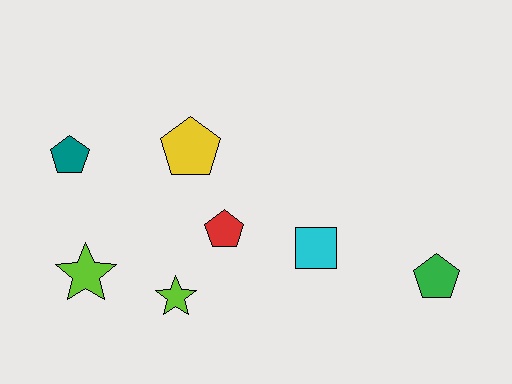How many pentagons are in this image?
There are 4 pentagons.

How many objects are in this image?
There are 7 objects.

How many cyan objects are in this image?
There is 1 cyan object.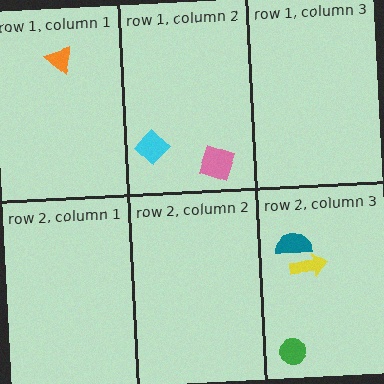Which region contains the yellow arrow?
The row 2, column 3 region.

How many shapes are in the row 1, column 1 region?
1.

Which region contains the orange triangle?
The row 1, column 1 region.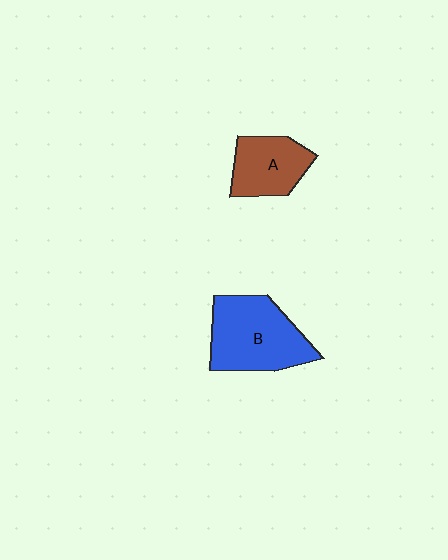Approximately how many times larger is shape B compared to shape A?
Approximately 1.5 times.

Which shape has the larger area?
Shape B (blue).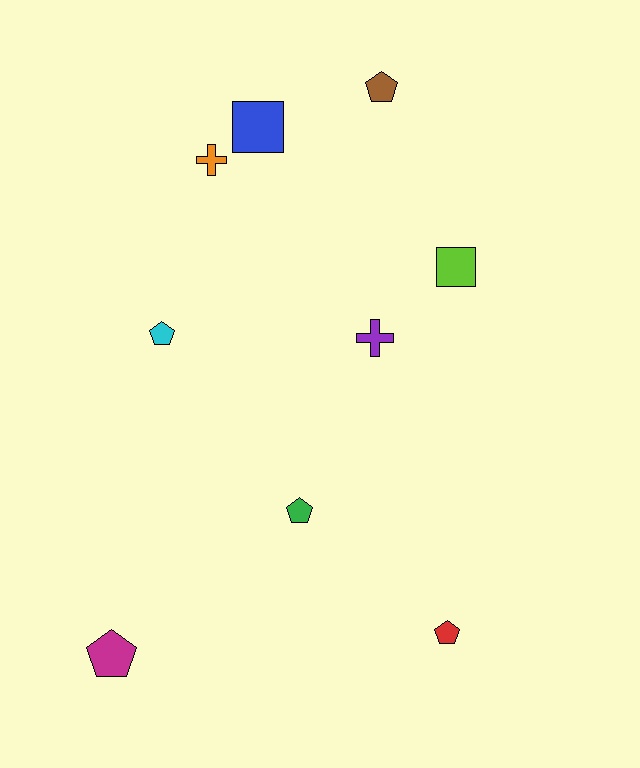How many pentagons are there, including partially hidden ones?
There are 5 pentagons.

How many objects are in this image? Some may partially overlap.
There are 9 objects.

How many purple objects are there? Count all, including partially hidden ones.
There is 1 purple object.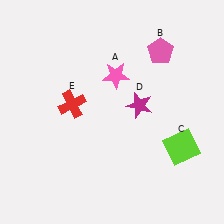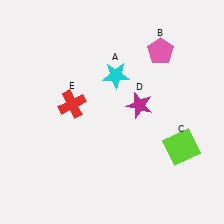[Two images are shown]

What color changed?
The star (A) changed from pink in Image 1 to cyan in Image 2.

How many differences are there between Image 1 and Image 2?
There is 1 difference between the two images.